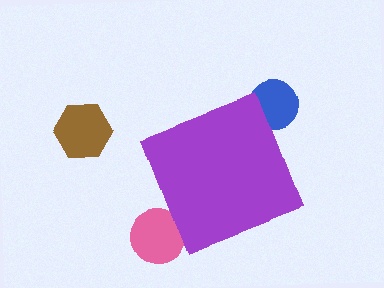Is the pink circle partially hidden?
Yes, the pink circle is partially hidden behind the purple diamond.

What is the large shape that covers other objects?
A purple diamond.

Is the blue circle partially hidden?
Yes, the blue circle is partially hidden behind the purple diamond.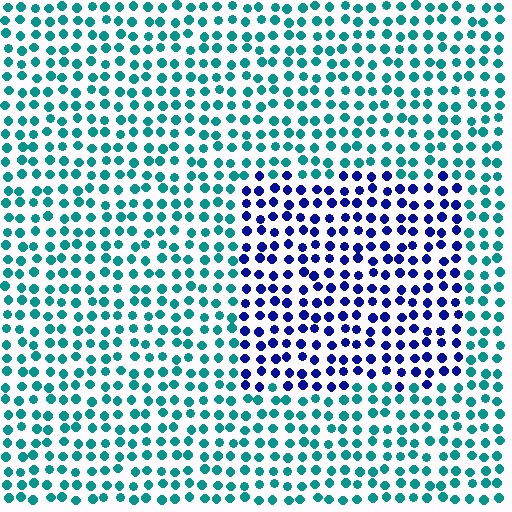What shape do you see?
I see a rectangle.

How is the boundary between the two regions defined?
The boundary is defined purely by a slight shift in hue (about 61 degrees). Spacing, size, and orientation are identical on both sides.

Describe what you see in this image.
The image is filled with small teal elements in a uniform arrangement. A rectangle-shaped region is visible where the elements are tinted to a slightly different hue, forming a subtle color boundary.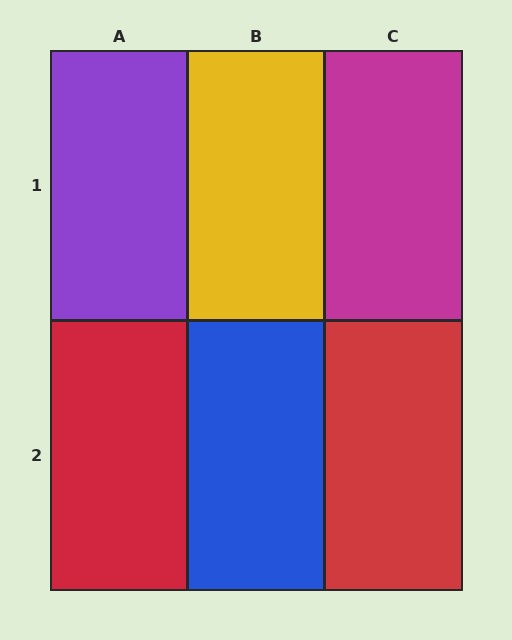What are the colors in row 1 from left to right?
Purple, yellow, magenta.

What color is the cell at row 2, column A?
Red.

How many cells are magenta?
1 cell is magenta.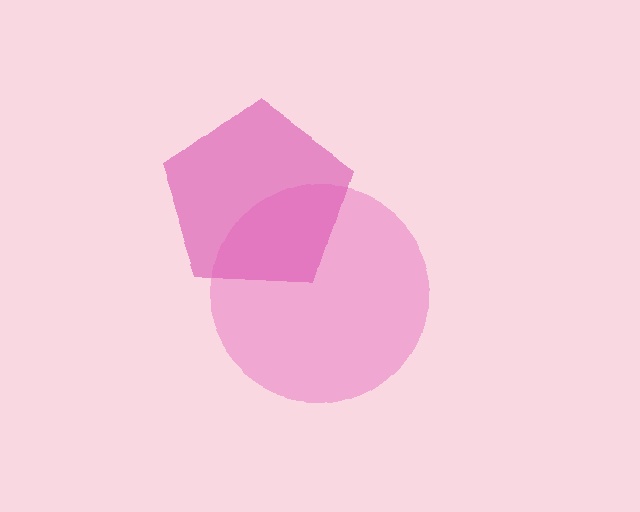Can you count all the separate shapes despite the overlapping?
Yes, there are 2 separate shapes.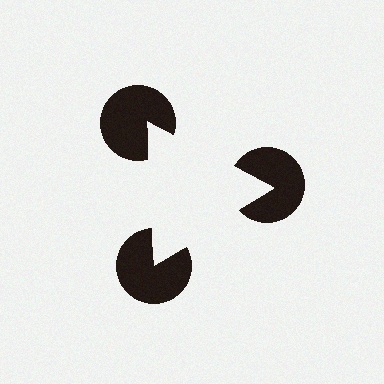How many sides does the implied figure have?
3 sides.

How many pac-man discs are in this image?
There are 3 — one at each vertex of the illusory triangle.